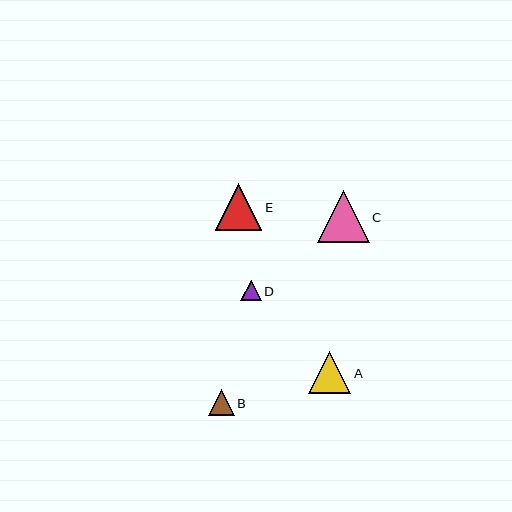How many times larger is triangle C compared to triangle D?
Triangle C is approximately 2.6 times the size of triangle D.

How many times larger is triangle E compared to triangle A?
Triangle E is approximately 1.1 times the size of triangle A.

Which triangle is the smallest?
Triangle D is the smallest with a size of approximately 20 pixels.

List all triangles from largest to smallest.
From largest to smallest: C, E, A, B, D.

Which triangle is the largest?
Triangle C is the largest with a size of approximately 52 pixels.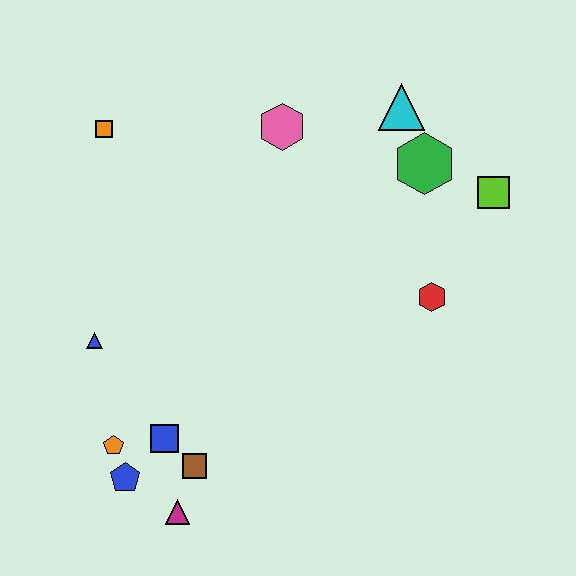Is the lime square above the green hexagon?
No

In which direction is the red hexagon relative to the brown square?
The red hexagon is to the right of the brown square.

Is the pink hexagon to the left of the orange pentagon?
No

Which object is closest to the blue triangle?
The orange pentagon is closest to the blue triangle.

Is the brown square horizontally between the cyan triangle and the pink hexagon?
No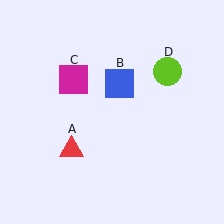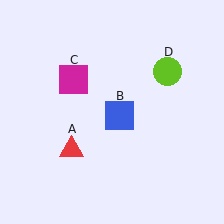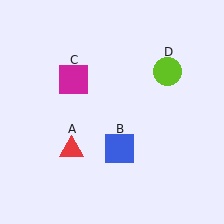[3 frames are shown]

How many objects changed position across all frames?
1 object changed position: blue square (object B).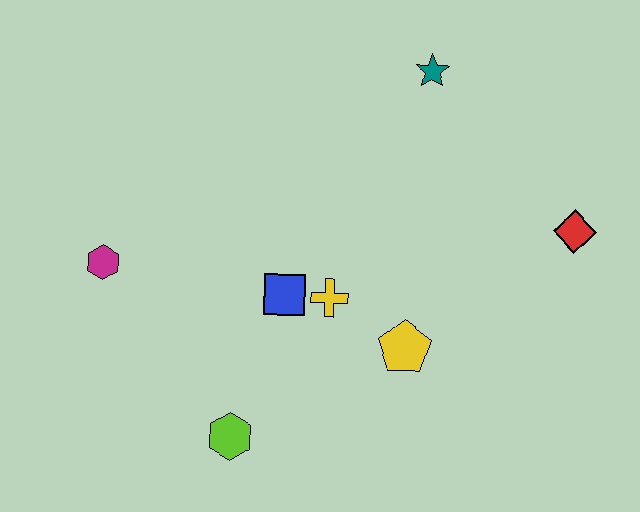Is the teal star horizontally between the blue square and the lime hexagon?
No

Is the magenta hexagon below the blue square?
No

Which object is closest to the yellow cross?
The blue square is closest to the yellow cross.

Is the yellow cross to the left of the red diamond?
Yes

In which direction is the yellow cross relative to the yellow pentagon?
The yellow cross is to the left of the yellow pentagon.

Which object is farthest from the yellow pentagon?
The magenta hexagon is farthest from the yellow pentagon.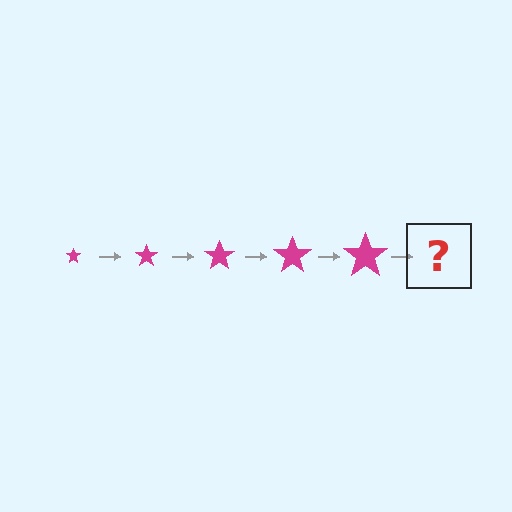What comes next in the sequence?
The next element should be a magenta star, larger than the previous one.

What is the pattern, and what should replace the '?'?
The pattern is that the star gets progressively larger each step. The '?' should be a magenta star, larger than the previous one.